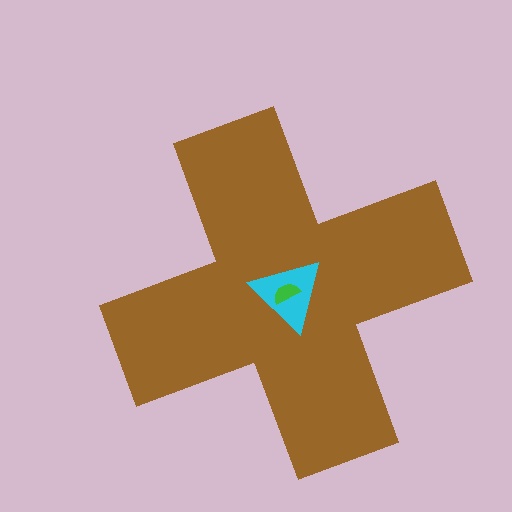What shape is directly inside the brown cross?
The cyan triangle.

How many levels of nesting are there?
3.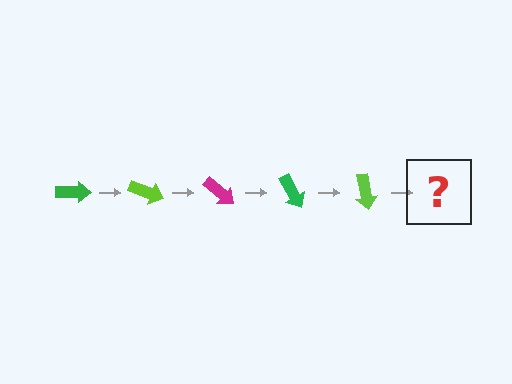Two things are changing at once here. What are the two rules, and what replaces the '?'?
The two rules are that it rotates 20 degrees each step and the color cycles through green, lime, and magenta. The '?' should be a magenta arrow, rotated 100 degrees from the start.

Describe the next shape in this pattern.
It should be a magenta arrow, rotated 100 degrees from the start.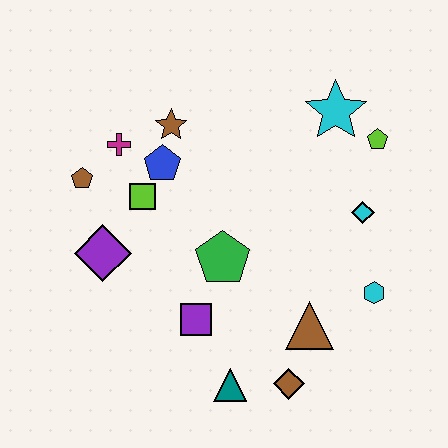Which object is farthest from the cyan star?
The teal triangle is farthest from the cyan star.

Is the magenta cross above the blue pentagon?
Yes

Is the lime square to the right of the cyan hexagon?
No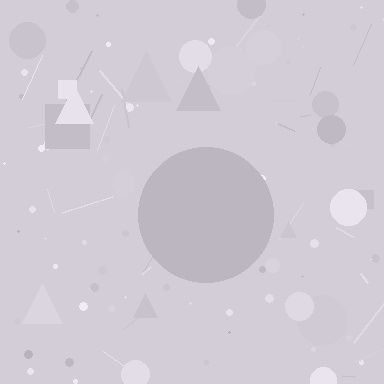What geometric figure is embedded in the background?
A circle is embedded in the background.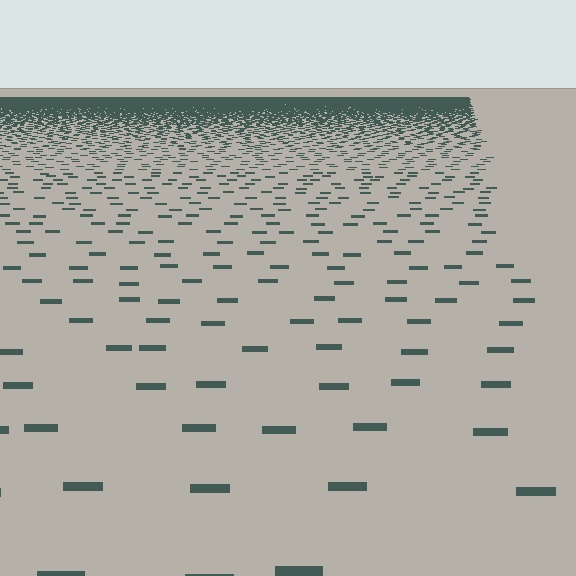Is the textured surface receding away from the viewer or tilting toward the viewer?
The surface is receding away from the viewer. Texture elements get smaller and denser toward the top.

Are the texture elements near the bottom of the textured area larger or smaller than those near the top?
Larger. Near the bottom, elements are closer to the viewer and appear at a bigger on-screen size.